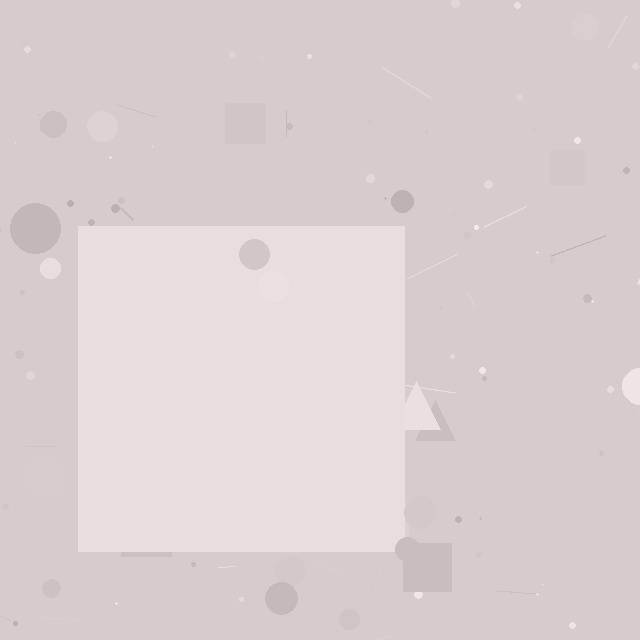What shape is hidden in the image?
A square is hidden in the image.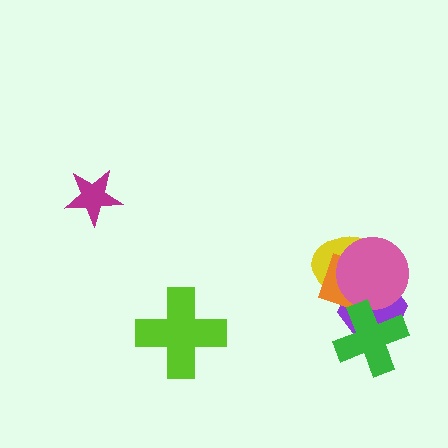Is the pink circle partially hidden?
Yes, it is partially covered by another shape.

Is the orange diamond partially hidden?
Yes, it is partially covered by another shape.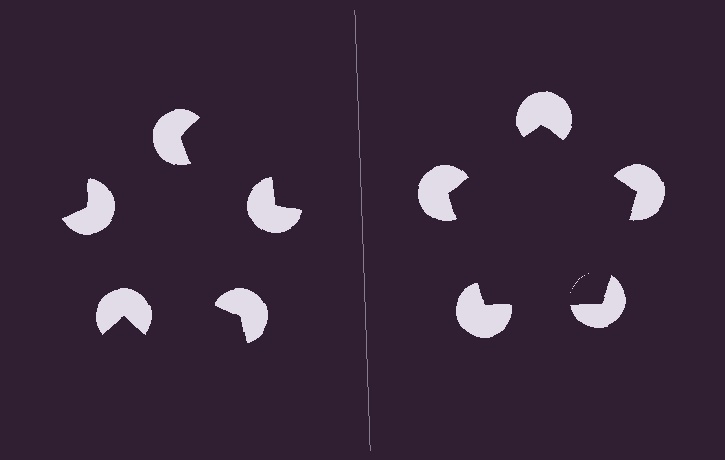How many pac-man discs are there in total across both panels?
10 — 5 on each side.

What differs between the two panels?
The pac-man discs are positioned identically on both sides; only the wedge orientations differ. On the right they align to a pentagon; on the left they are misaligned.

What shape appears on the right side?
An illusory pentagon.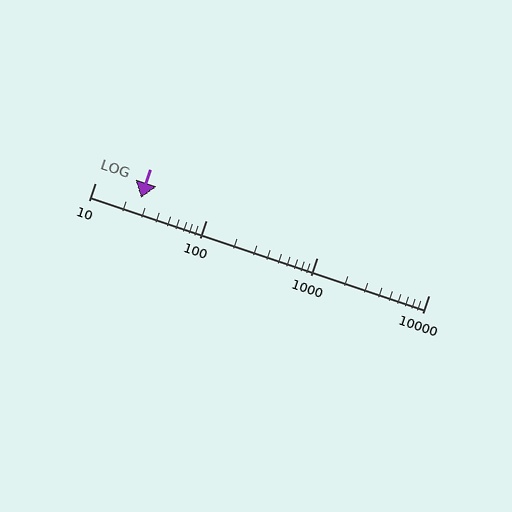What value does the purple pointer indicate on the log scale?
The pointer indicates approximately 26.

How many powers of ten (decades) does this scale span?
The scale spans 3 decades, from 10 to 10000.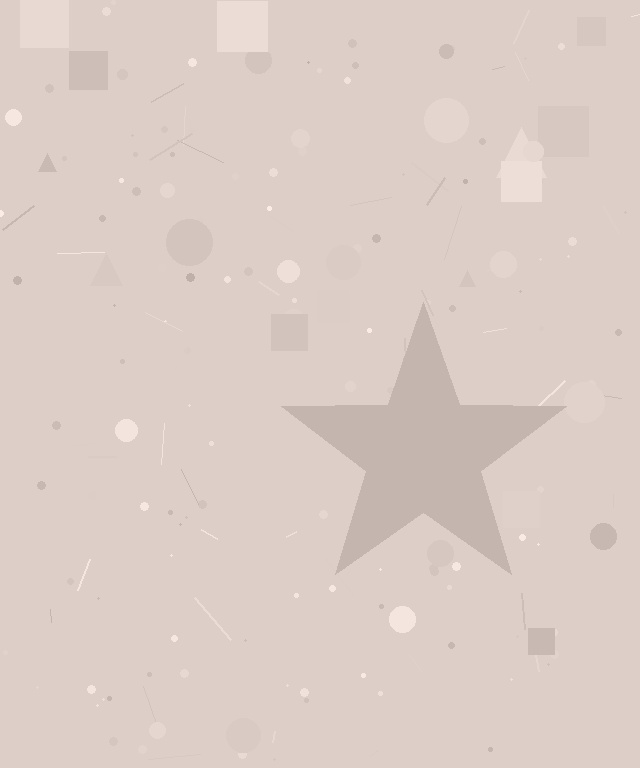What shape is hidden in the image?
A star is hidden in the image.